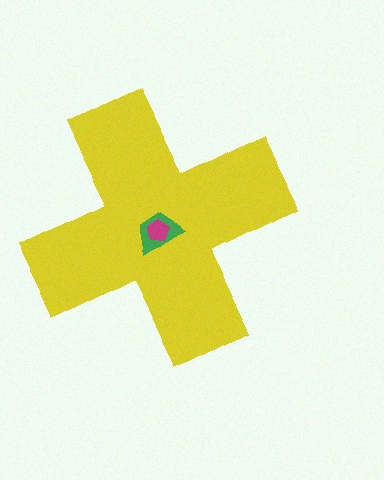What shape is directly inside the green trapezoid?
The magenta pentagon.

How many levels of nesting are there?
3.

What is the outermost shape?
The yellow cross.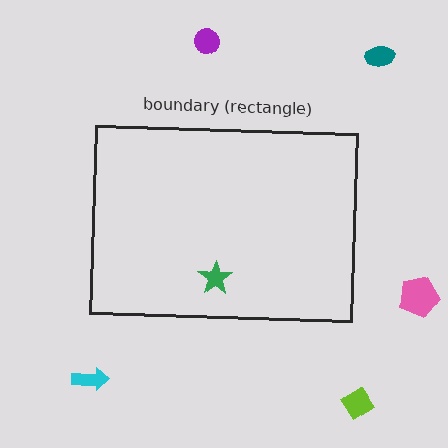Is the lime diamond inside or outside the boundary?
Outside.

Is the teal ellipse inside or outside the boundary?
Outside.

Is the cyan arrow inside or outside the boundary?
Outside.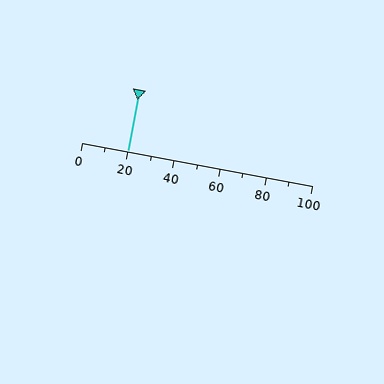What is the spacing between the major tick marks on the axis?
The major ticks are spaced 20 apart.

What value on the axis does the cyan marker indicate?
The marker indicates approximately 20.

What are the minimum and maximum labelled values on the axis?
The axis runs from 0 to 100.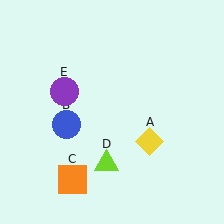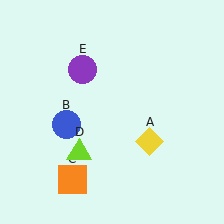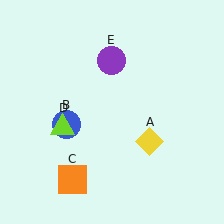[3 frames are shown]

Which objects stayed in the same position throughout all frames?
Yellow diamond (object A) and blue circle (object B) and orange square (object C) remained stationary.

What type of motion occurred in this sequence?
The lime triangle (object D), purple circle (object E) rotated clockwise around the center of the scene.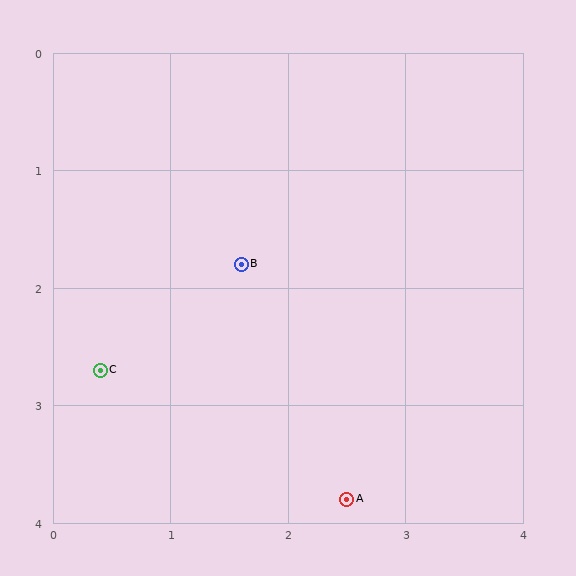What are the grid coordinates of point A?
Point A is at approximately (2.5, 3.8).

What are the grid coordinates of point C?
Point C is at approximately (0.4, 2.7).